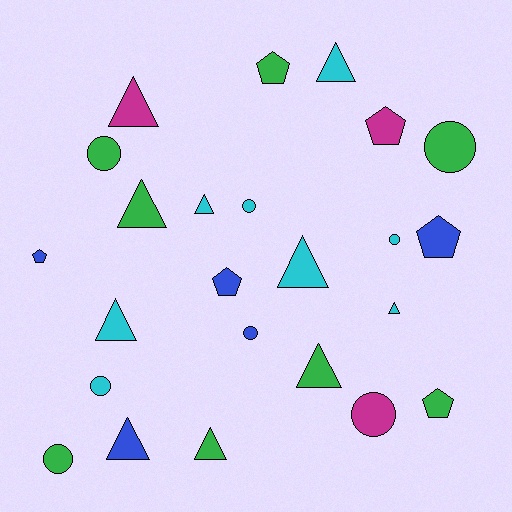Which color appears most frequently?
Green, with 8 objects.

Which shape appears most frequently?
Triangle, with 10 objects.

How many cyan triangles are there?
There are 5 cyan triangles.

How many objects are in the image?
There are 24 objects.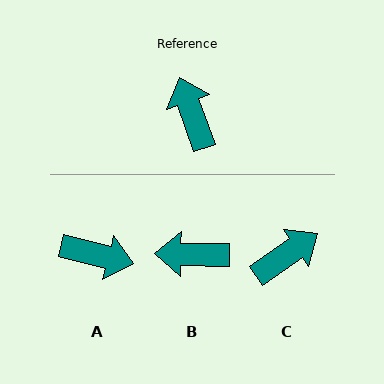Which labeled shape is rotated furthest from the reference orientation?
A, about 124 degrees away.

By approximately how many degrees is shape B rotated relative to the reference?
Approximately 70 degrees counter-clockwise.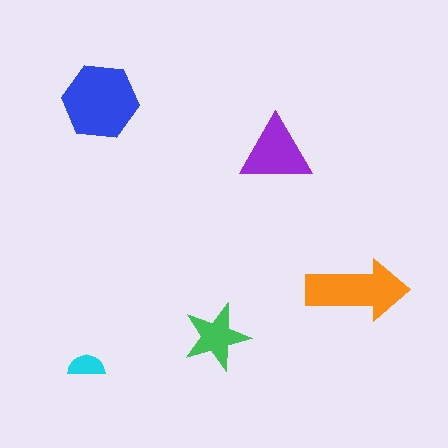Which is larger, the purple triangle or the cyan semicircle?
The purple triangle.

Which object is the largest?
The blue hexagon.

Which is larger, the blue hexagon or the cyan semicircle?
The blue hexagon.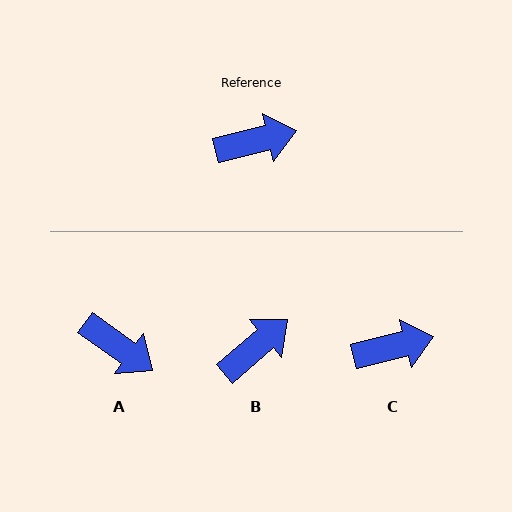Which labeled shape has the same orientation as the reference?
C.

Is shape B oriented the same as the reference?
No, it is off by about 27 degrees.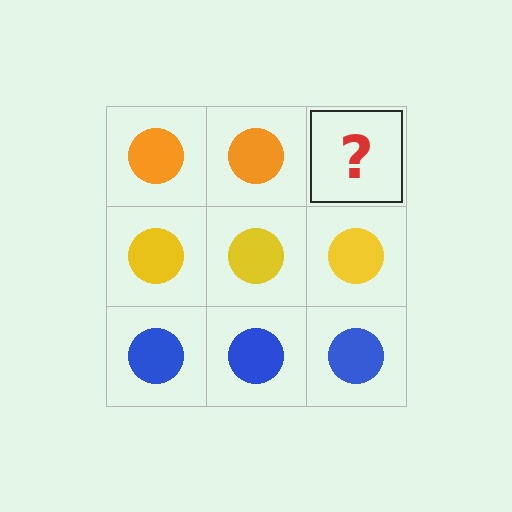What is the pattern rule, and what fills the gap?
The rule is that each row has a consistent color. The gap should be filled with an orange circle.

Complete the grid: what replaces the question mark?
The question mark should be replaced with an orange circle.